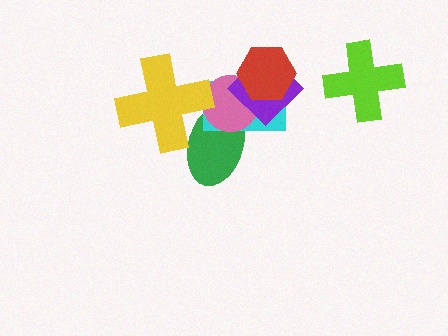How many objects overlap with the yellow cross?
3 objects overlap with the yellow cross.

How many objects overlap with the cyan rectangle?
5 objects overlap with the cyan rectangle.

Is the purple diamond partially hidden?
Yes, it is partially covered by another shape.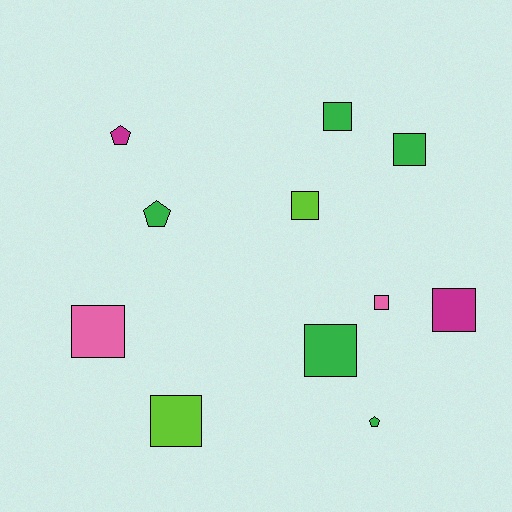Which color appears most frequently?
Green, with 5 objects.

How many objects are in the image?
There are 11 objects.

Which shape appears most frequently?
Square, with 8 objects.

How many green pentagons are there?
There are 2 green pentagons.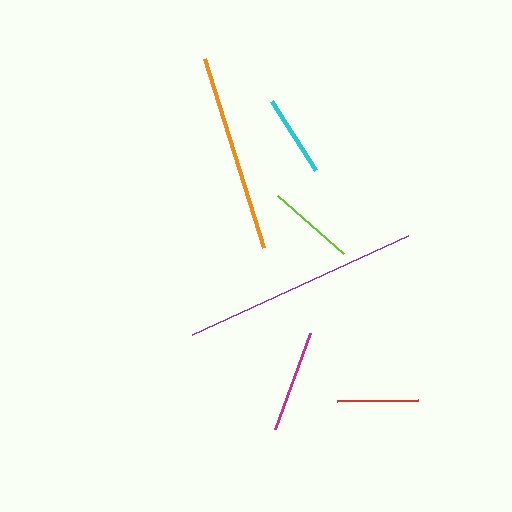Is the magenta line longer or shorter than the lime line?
The magenta line is longer than the lime line.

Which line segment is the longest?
The purple line is the longest at approximately 237 pixels.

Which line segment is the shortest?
The red line is the shortest at approximately 81 pixels.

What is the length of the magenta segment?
The magenta segment is approximately 103 pixels long.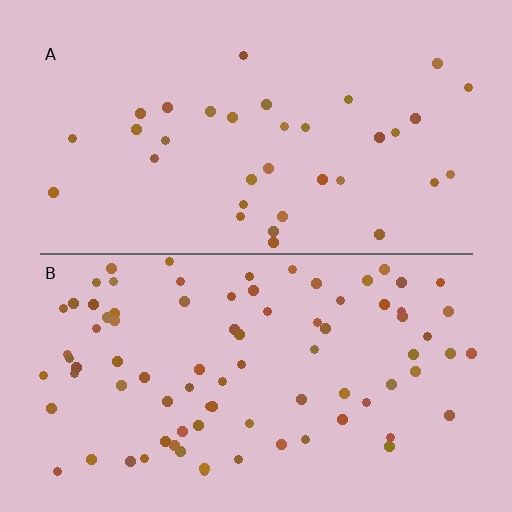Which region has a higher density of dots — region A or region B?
B (the bottom).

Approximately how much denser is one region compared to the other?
Approximately 2.4× — region B over region A.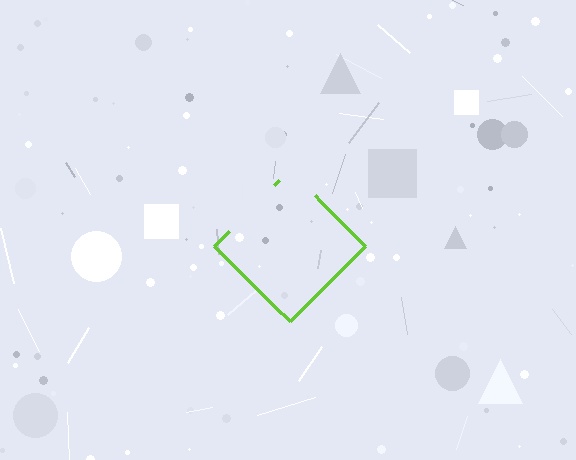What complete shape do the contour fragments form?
The contour fragments form a diamond.